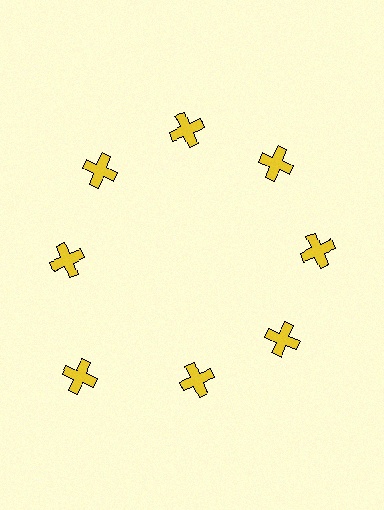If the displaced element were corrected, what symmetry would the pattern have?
It would have 8-fold rotational symmetry — the pattern would map onto itself every 45 degrees.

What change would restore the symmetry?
The symmetry would be restored by moving it inward, back onto the ring so that all 8 crosses sit at equal angles and equal distance from the center.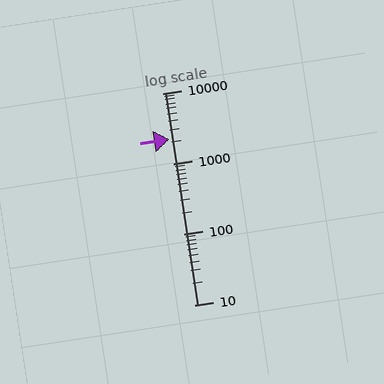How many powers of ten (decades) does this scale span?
The scale spans 3 decades, from 10 to 10000.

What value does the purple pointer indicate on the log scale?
The pointer indicates approximately 2200.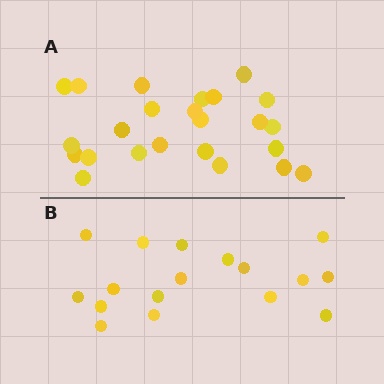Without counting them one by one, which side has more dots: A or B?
Region A (the top region) has more dots.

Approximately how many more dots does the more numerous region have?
Region A has roughly 8 or so more dots than region B.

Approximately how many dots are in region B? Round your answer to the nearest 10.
About 20 dots. (The exact count is 17, which rounds to 20.)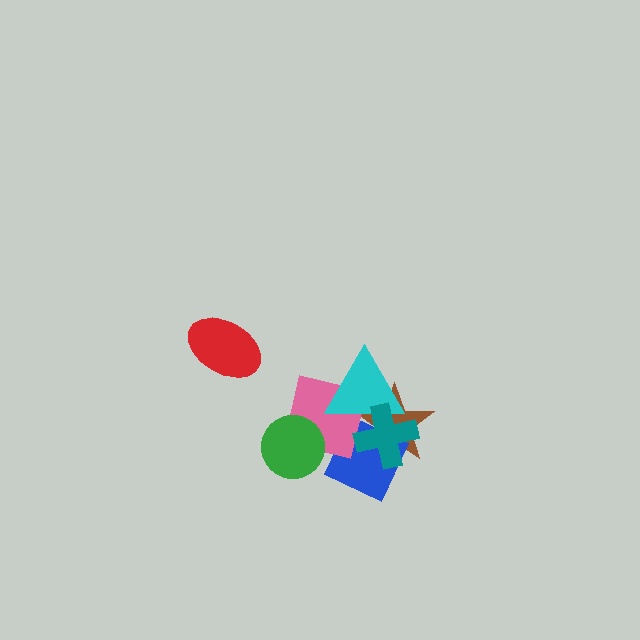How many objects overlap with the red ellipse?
0 objects overlap with the red ellipse.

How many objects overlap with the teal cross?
4 objects overlap with the teal cross.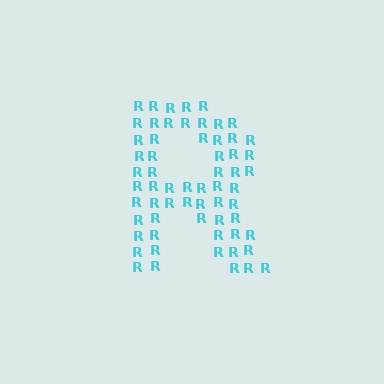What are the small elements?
The small elements are letter R's.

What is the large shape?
The large shape is the letter R.